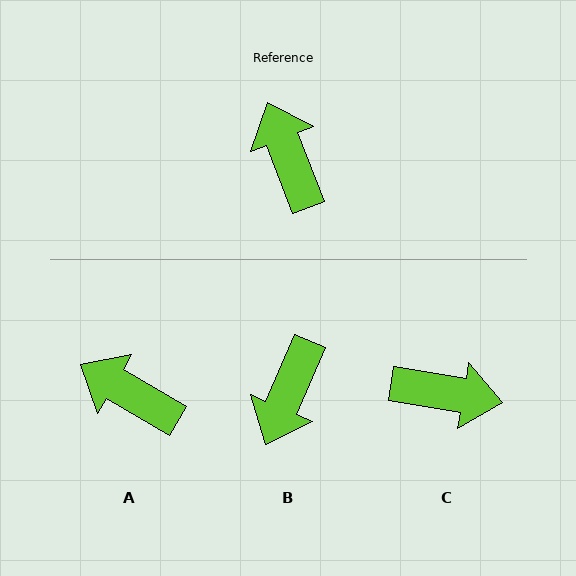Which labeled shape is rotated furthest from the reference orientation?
B, about 135 degrees away.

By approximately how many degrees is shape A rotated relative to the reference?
Approximately 38 degrees counter-clockwise.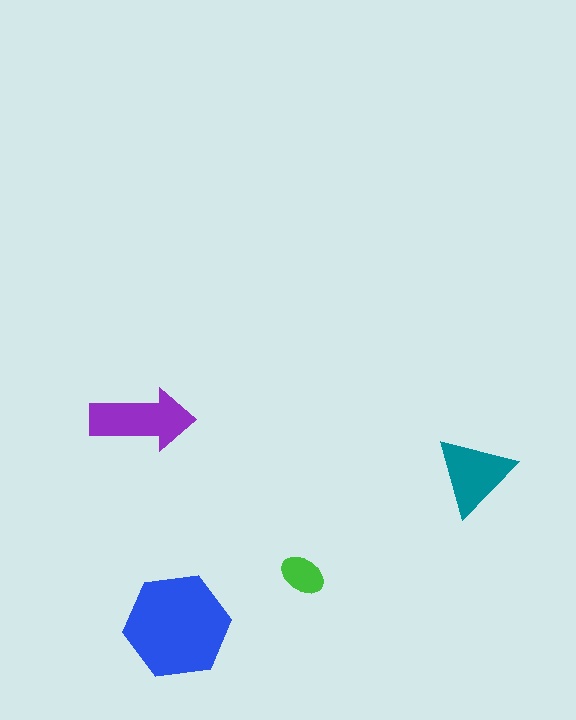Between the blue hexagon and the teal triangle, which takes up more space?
The blue hexagon.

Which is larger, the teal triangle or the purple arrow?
The purple arrow.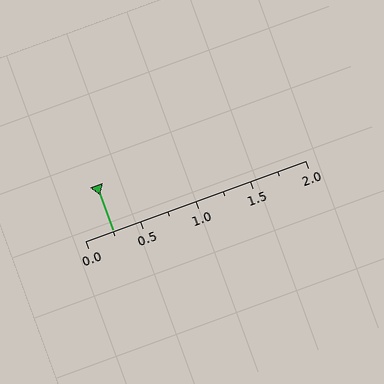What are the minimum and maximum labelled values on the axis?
The axis runs from 0.0 to 2.0.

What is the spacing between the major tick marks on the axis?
The major ticks are spaced 0.5 apart.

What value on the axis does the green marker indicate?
The marker indicates approximately 0.25.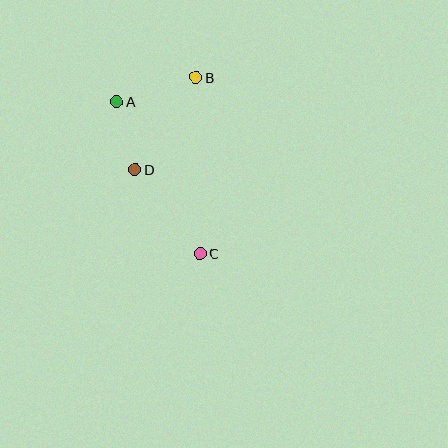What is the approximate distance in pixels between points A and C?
The distance between A and C is approximately 173 pixels.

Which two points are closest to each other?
Points A and D are closest to each other.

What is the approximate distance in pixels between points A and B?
The distance between A and B is approximately 83 pixels.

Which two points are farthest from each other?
Points B and C are farthest from each other.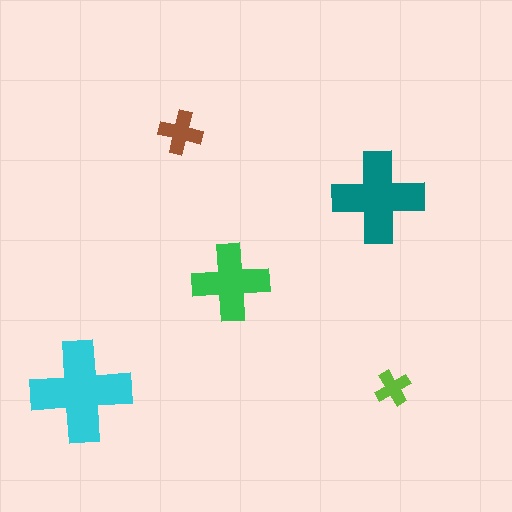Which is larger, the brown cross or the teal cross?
The teal one.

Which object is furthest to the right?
The lime cross is rightmost.